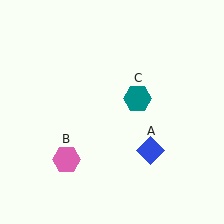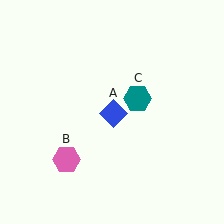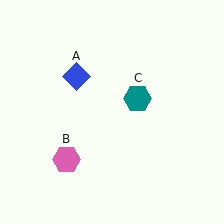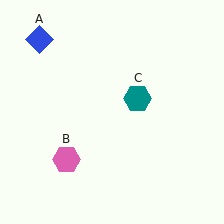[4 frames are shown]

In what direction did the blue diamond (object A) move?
The blue diamond (object A) moved up and to the left.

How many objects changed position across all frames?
1 object changed position: blue diamond (object A).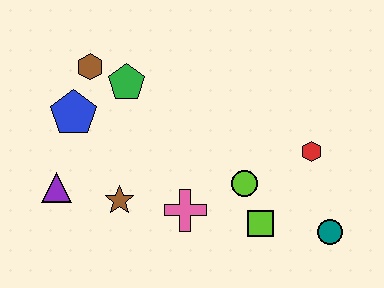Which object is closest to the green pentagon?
The brown hexagon is closest to the green pentagon.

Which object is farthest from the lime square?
The brown hexagon is farthest from the lime square.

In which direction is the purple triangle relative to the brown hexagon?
The purple triangle is below the brown hexagon.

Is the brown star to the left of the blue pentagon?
No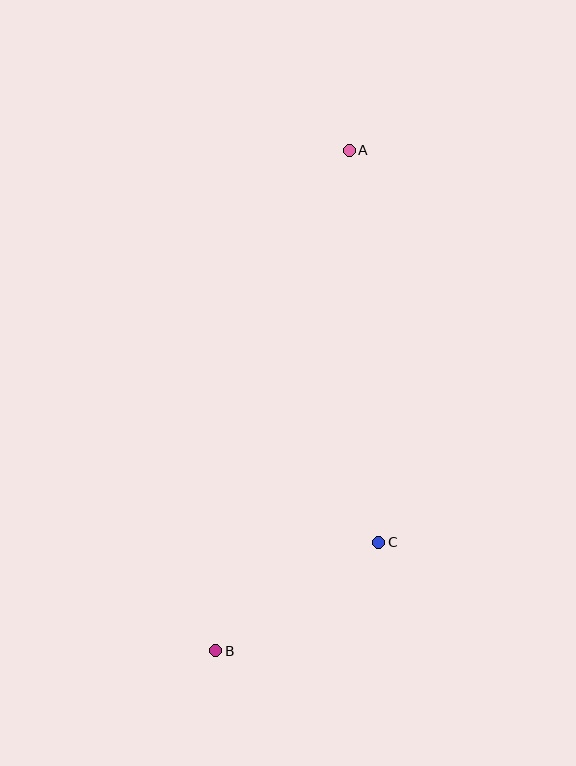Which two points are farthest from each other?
Points A and B are farthest from each other.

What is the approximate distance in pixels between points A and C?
The distance between A and C is approximately 393 pixels.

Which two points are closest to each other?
Points B and C are closest to each other.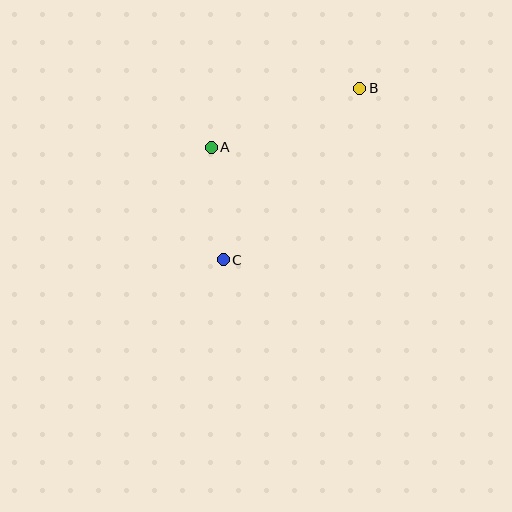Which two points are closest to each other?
Points A and C are closest to each other.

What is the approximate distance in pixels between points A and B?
The distance between A and B is approximately 160 pixels.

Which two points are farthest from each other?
Points B and C are farthest from each other.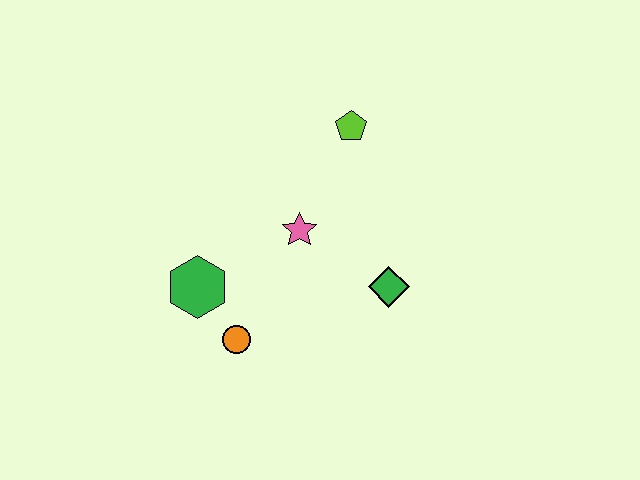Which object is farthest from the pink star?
The orange circle is farthest from the pink star.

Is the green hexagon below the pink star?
Yes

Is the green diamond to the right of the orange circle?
Yes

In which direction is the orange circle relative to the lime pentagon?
The orange circle is below the lime pentagon.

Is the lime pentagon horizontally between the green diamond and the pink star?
Yes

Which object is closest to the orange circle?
The green hexagon is closest to the orange circle.